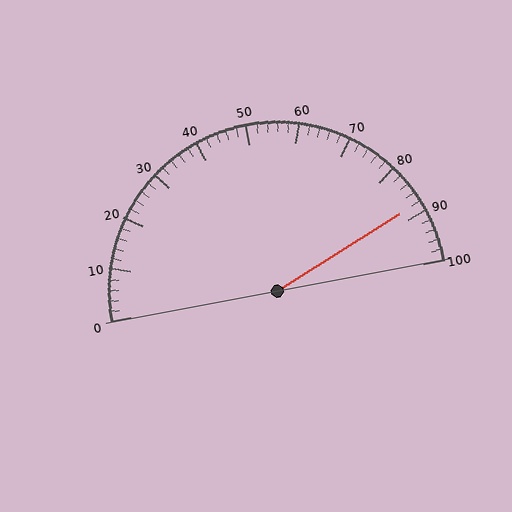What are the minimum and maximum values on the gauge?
The gauge ranges from 0 to 100.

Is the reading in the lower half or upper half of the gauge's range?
The reading is in the upper half of the range (0 to 100).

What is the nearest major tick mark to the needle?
The nearest major tick mark is 90.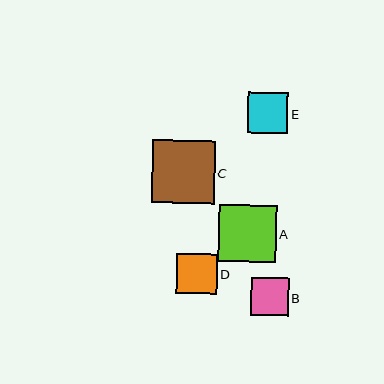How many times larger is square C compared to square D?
Square C is approximately 1.6 times the size of square D.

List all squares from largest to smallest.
From largest to smallest: C, A, E, D, B.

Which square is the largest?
Square C is the largest with a size of approximately 63 pixels.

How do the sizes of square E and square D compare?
Square E and square D are approximately the same size.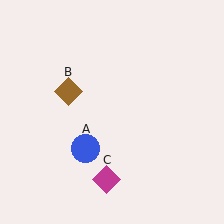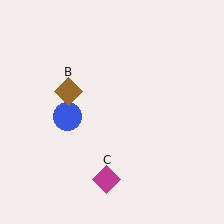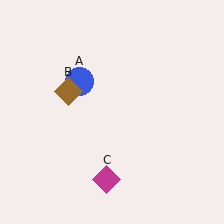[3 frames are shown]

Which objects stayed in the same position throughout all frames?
Brown diamond (object B) and magenta diamond (object C) remained stationary.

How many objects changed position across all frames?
1 object changed position: blue circle (object A).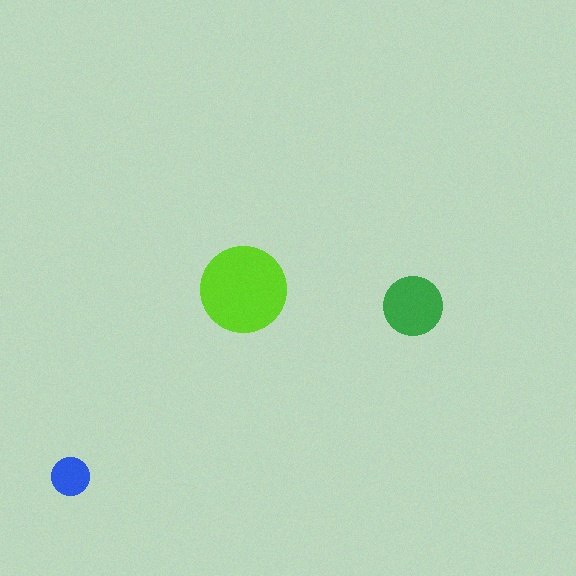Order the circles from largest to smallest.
the lime one, the green one, the blue one.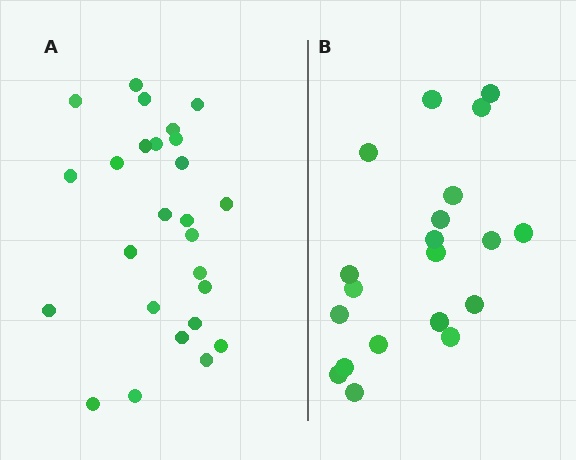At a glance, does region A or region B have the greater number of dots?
Region A (the left region) has more dots.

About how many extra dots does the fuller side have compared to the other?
Region A has about 6 more dots than region B.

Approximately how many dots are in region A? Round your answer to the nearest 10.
About 30 dots. (The exact count is 26, which rounds to 30.)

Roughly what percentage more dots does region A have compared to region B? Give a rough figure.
About 30% more.